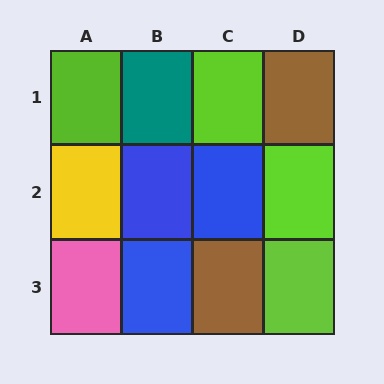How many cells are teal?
1 cell is teal.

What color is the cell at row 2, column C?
Blue.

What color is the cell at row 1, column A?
Lime.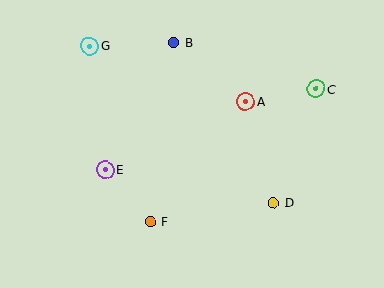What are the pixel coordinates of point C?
Point C is at (316, 89).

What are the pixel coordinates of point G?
Point G is at (90, 46).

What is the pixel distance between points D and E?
The distance between D and E is 171 pixels.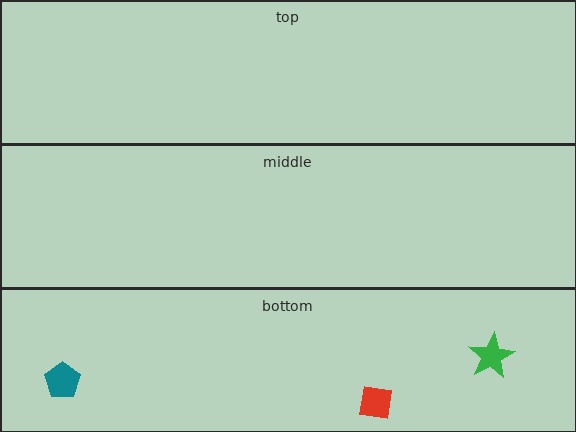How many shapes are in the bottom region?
3.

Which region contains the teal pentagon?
The bottom region.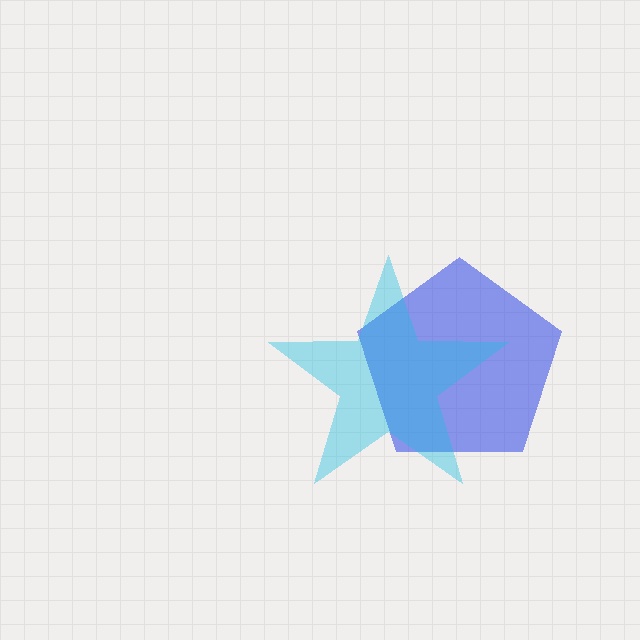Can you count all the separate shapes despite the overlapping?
Yes, there are 2 separate shapes.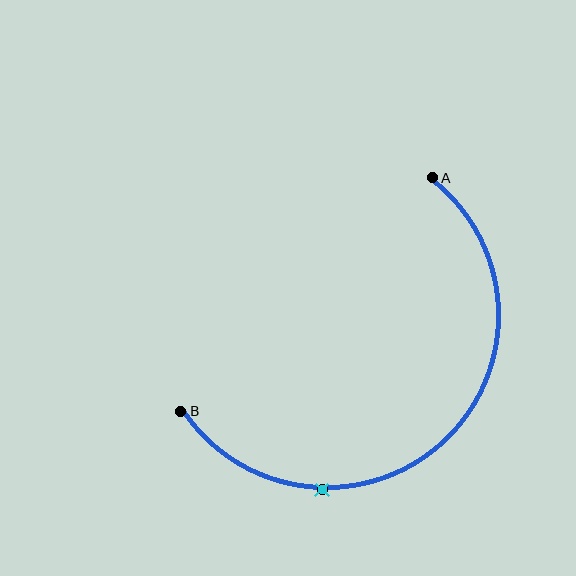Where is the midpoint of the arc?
The arc midpoint is the point on the curve farthest from the straight line joining A and B. It sits below and to the right of that line.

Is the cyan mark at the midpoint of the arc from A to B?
No. The cyan mark lies on the arc but is closer to endpoint B. The arc midpoint would be at the point on the curve equidistant along the arc from both A and B.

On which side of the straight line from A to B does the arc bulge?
The arc bulges below and to the right of the straight line connecting A and B.